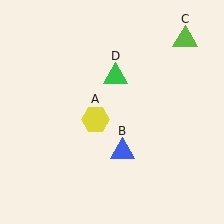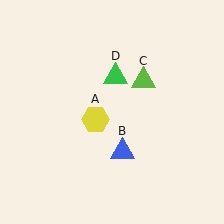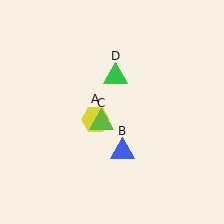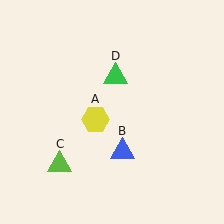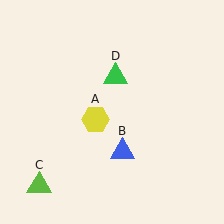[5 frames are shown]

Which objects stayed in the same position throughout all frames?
Yellow hexagon (object A) and blue triangle (object B) and green triangle (object D) remained stationary.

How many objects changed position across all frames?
1 object changed position: lime triangle (object C).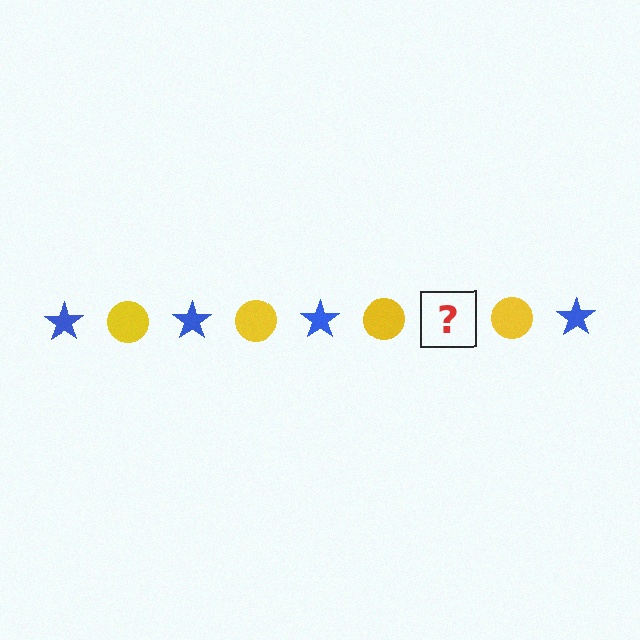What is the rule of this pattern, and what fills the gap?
The rule is that the pattern alternates between blue star and yellow circle. The gap should be filled with a blue star.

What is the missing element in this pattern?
The missing element is a blue star.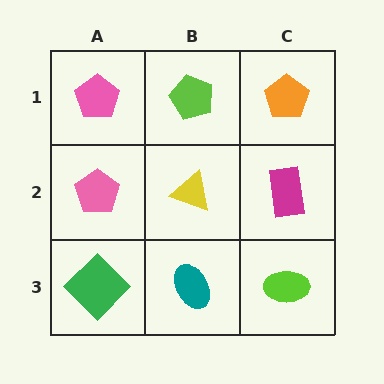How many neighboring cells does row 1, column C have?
2.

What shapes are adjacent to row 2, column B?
A lime pentagon (row 1, column B), a teal ellipse (row 3, column B), a pink pentagon (row 2, column A), a magenta rectangle (row 2, column C).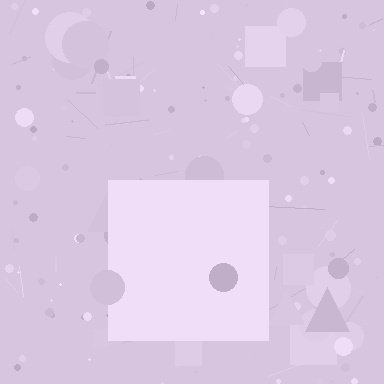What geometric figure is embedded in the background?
A square is embedded in the background.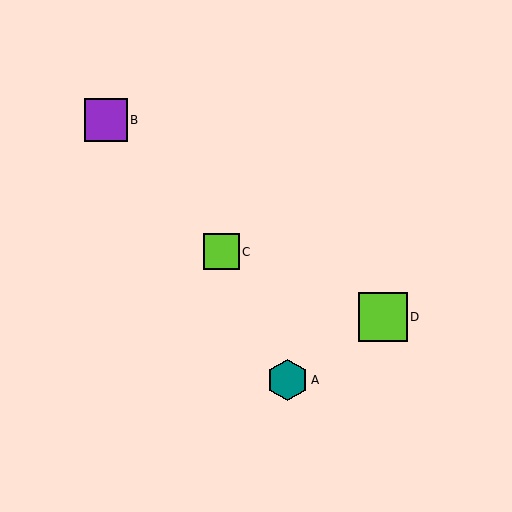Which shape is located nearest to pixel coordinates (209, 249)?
The lime square (labeled C) at (221, 252) is nearest to that location.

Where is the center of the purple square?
The center of the purple square is at (106, 120).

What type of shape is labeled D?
Shape D is a lime square.